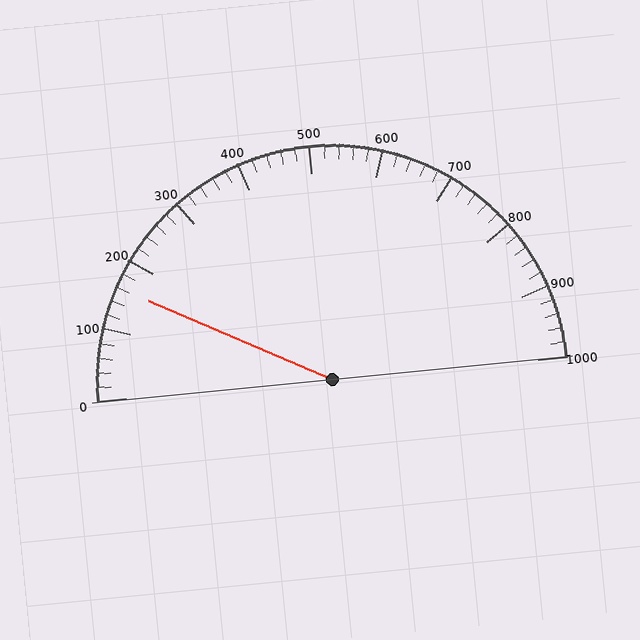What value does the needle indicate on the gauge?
The needle indicates approximately 160.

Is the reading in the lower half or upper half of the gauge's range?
The reading is in the lower half of the range (0 to 1000).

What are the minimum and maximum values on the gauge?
The gauge ranges from 0 to 1000.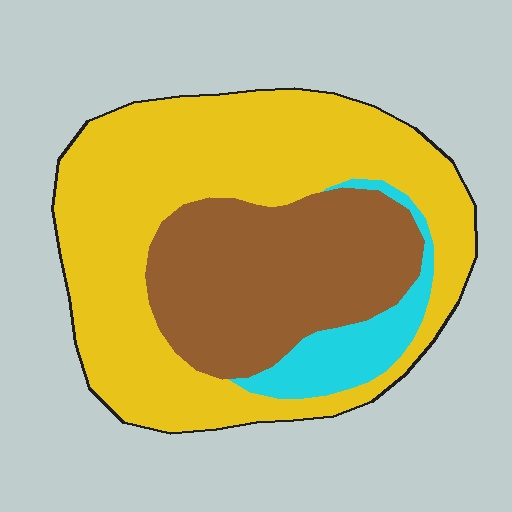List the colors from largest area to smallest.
From largest to smallest: yellow, brown, cyan.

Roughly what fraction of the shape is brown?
Brown covers 32% of the shape.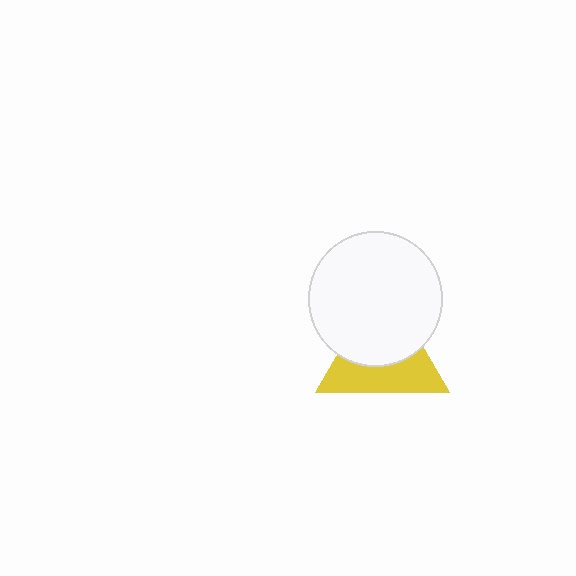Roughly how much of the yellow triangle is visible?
About half of it is visible (roughly 48%).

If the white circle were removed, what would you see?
You would see the complete yellow triangle.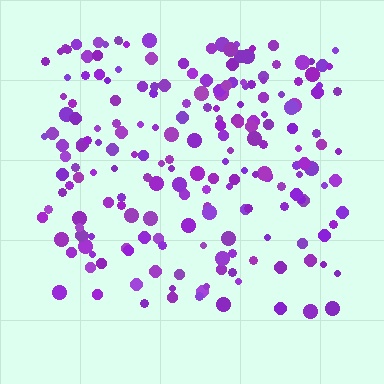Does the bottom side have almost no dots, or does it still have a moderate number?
Still a moderate number, just noticeably fewer than the top.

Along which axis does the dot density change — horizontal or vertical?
Vertical.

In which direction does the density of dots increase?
From bottom to top, with the top side densest.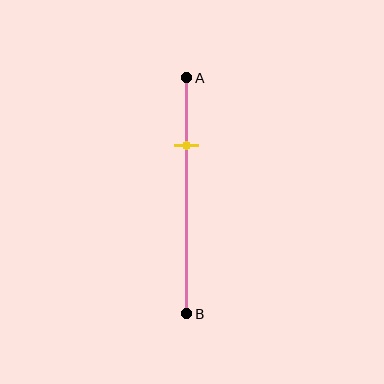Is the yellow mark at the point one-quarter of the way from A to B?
No, the mark is at about 30% from A, not at the 25% one-quarter point.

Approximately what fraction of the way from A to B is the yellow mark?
The yellow mark is approximately 30% of the way from A to B.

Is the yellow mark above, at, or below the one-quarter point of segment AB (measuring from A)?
The yellow mark is below the one-quarter point of segment AB.